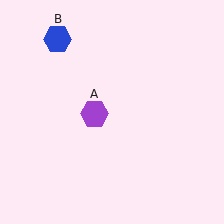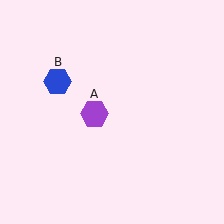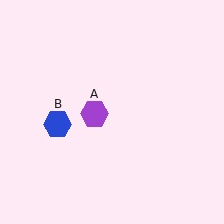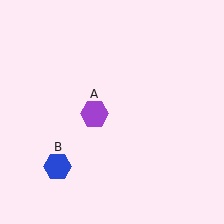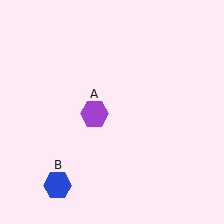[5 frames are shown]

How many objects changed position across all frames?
1 object changed position: blue hexagon (object B).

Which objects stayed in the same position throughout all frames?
Purple hexagon (object A) remained stationary.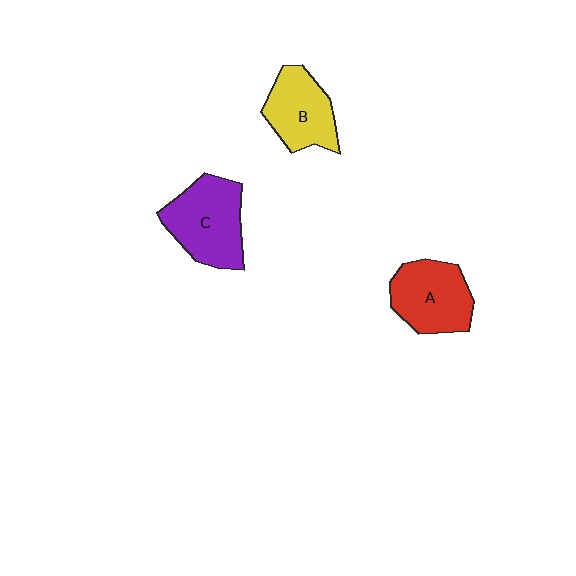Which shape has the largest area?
Shape C (purple).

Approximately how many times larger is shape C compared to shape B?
Approximately 1.2 times.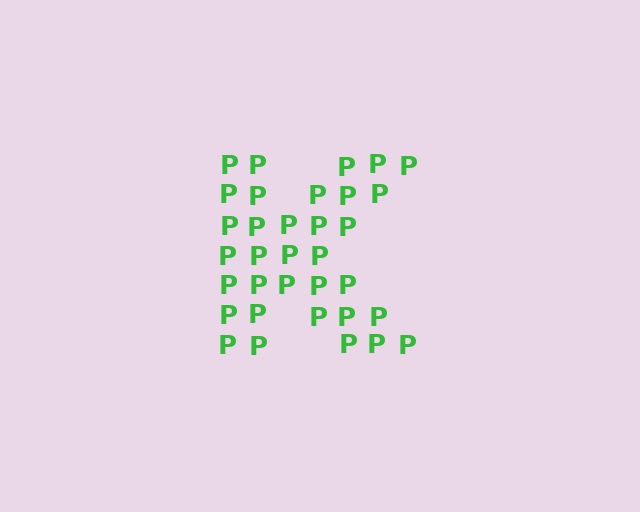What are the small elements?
The small elements are letter P's.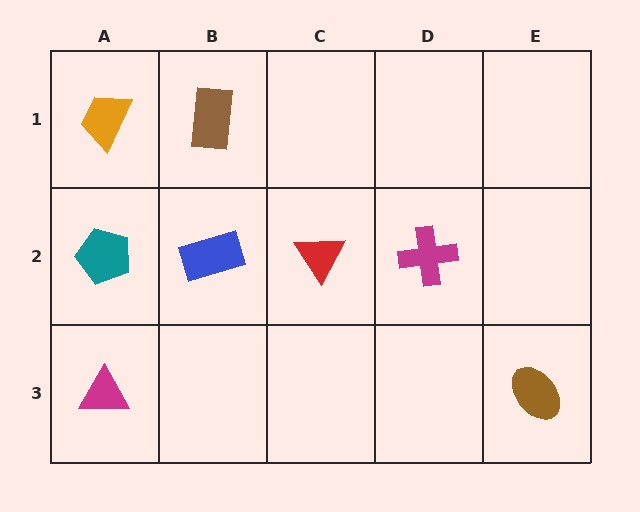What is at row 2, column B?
A blue rectangle.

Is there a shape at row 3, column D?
No, that cell is empty.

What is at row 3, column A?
A magenta triangle.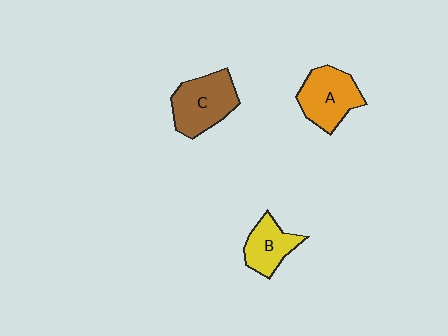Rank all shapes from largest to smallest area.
From largest to smallest: C (brown), A (orange), B (yellow).